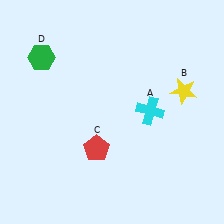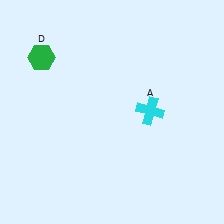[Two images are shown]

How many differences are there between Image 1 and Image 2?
There are 2 differences between the two images.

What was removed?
The red pentagon (C), the yellow star (B) were removed in Image 2.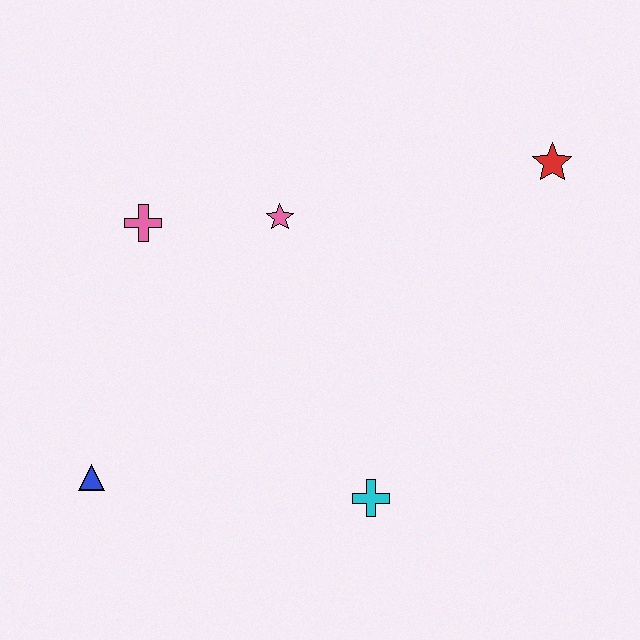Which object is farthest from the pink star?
The blue triangle is farthest from the pink star.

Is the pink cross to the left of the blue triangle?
No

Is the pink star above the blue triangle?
Yes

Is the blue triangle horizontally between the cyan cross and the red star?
No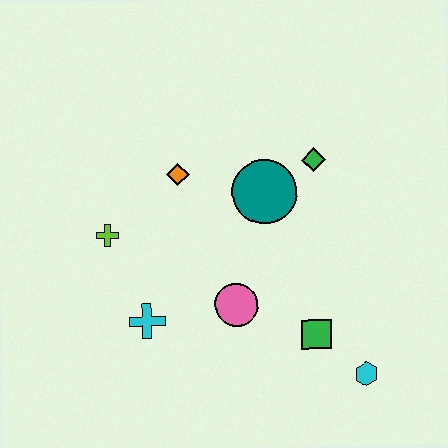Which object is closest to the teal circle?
The green diamond is closest to the teal circle.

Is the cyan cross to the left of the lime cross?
No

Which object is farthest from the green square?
The lime cross is farthest from the green square.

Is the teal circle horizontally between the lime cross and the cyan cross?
No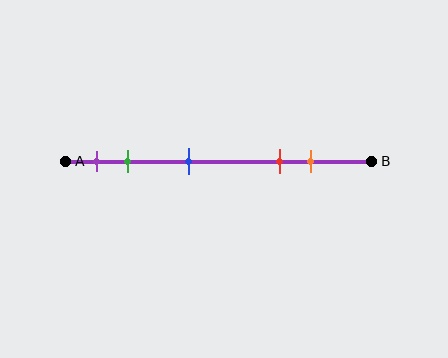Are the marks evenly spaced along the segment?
No, the marks are not evenly spaced.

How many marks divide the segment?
There are 5 marks dividing the segment.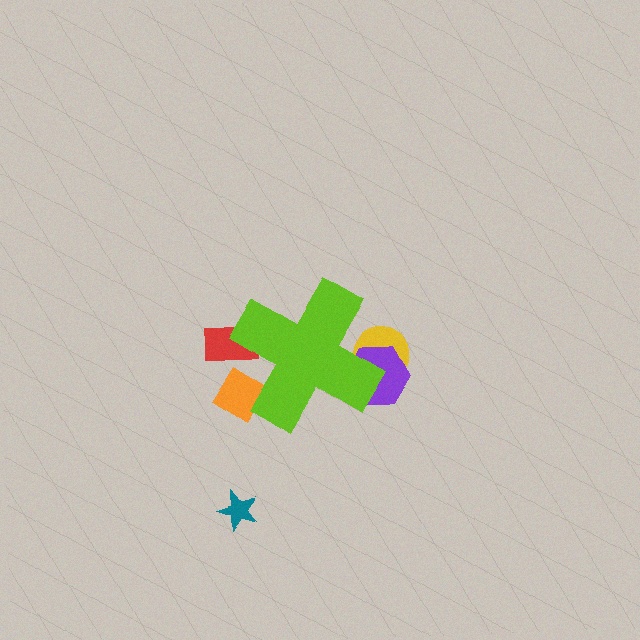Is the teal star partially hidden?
No, the teal star is fully visible.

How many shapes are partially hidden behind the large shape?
4 shapes are partially hidden.